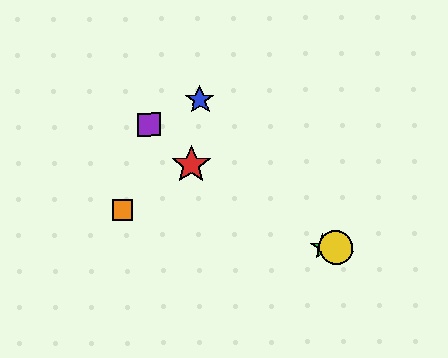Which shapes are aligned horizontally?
The green star, the yellow circle are aligned horizontally.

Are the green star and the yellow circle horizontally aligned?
Yes, both are at y≈247.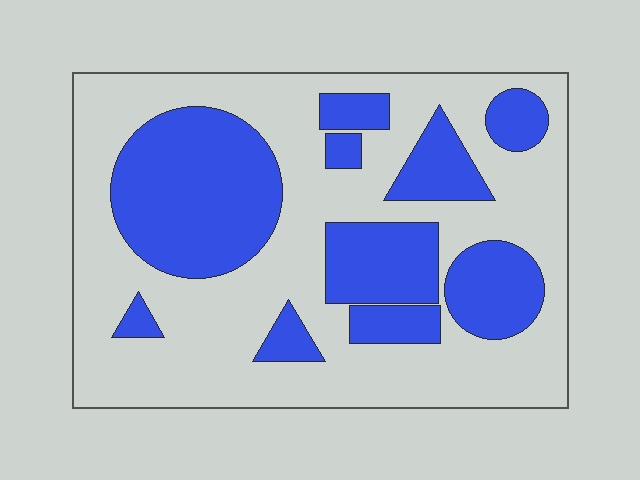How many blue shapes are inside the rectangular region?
10.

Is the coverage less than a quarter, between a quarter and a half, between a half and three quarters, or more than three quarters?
Between a quarter and a half.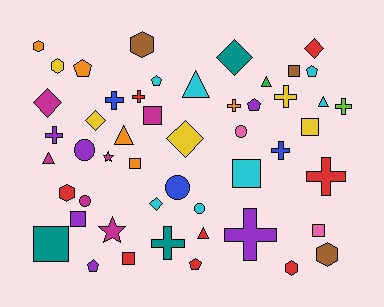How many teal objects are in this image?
There are 3 teal objects.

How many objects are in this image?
There are 50 objects.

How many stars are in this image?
There are 2 stars.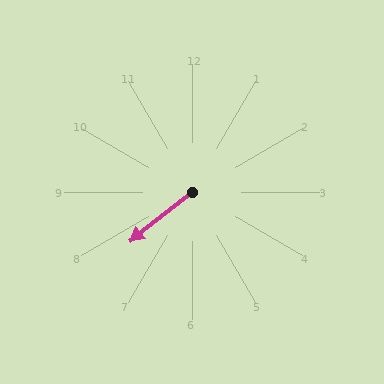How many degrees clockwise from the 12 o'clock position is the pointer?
Approximately 232 degrees.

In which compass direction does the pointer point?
Southwest.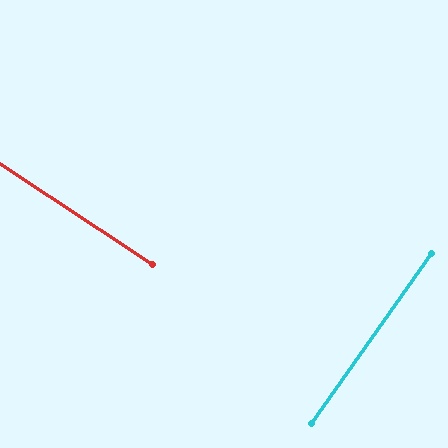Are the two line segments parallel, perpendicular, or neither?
Perpendicular — they meet at approximately 88°.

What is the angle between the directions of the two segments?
Approximately 88 degrees.